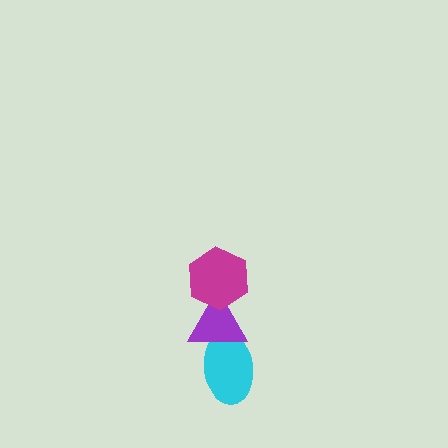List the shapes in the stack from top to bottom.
From top to bottom: the magenta hexagon, the purple triangle, the cyan ellipse.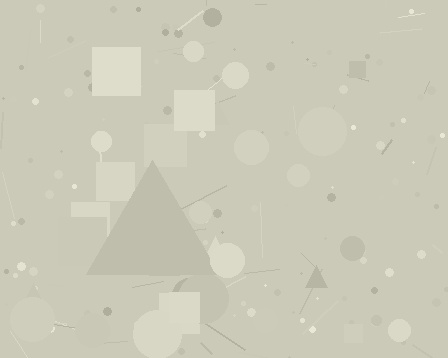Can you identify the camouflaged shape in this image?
The camouflaged shape is a triangle.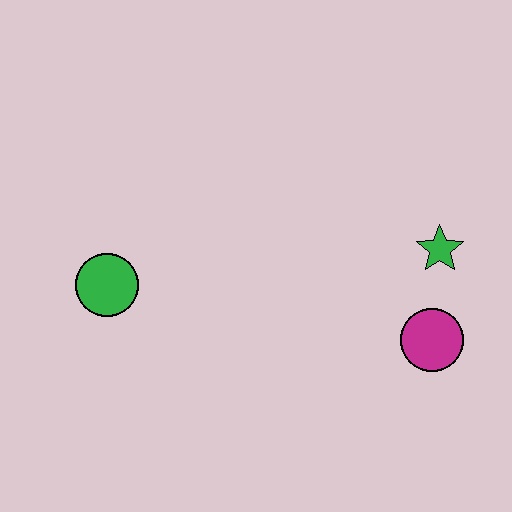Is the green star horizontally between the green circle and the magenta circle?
No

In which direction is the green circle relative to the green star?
The green circle is to the left of the green star.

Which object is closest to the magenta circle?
The green star is closest to the magenta circle.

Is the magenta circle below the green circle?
Yes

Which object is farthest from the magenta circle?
The green circle is farthest from the magenta circle.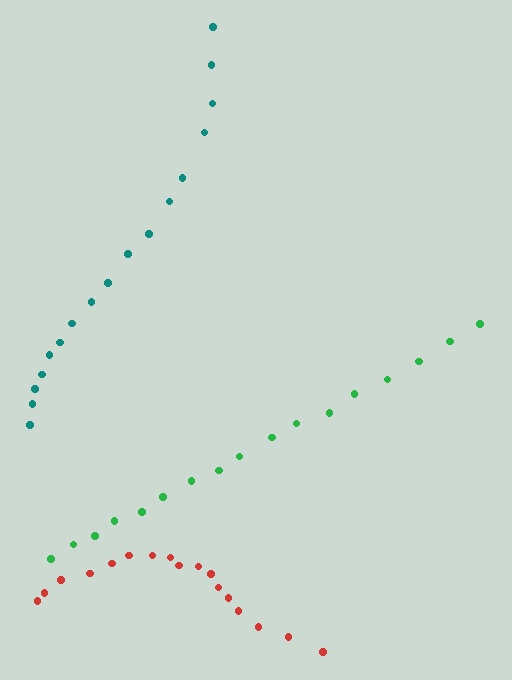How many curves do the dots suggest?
There are 3 distinct paths.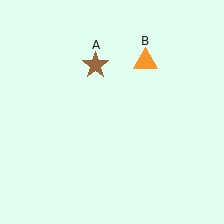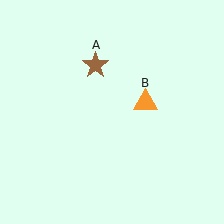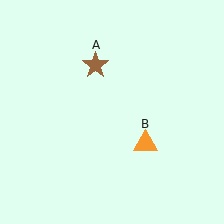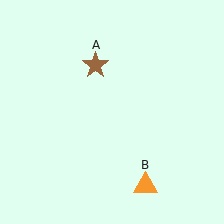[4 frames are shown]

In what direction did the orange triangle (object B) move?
The orange triangle (object B) moved down.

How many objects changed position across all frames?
1 object changed position: orange triangle (object B).